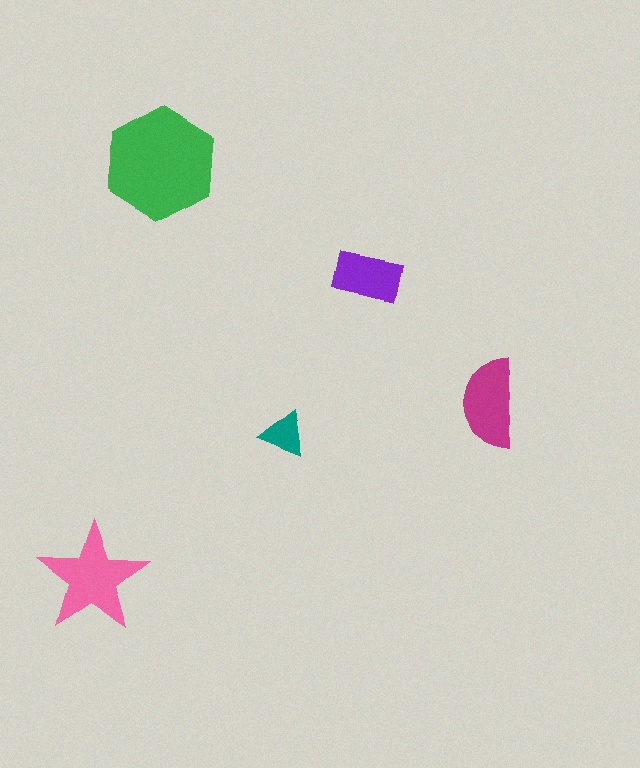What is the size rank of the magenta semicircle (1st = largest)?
3rd.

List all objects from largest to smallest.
The green hexagon, the pink star, the magenta semicircle, the purple rectangle, the teal triangle.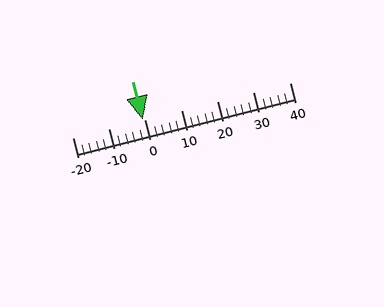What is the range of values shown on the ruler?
The ruler shows values from -20 to 40.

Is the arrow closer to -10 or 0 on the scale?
The arrow is closer to 0.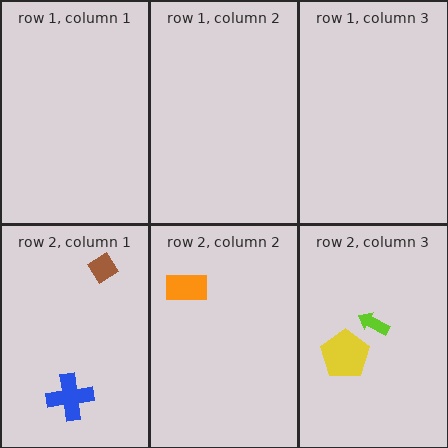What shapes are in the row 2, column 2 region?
The orange rectangle.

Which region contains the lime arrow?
The row 2, column 3 region.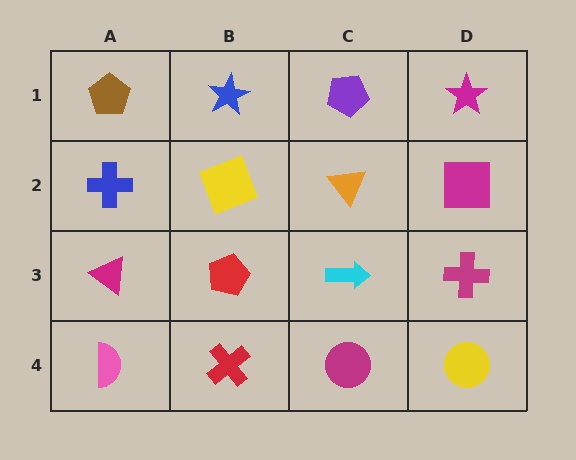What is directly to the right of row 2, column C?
A magenta square.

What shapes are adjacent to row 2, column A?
A brown pentagon (row 1, column A), a magenta triangle (row 3, column A), a yellow square (row 2, column B).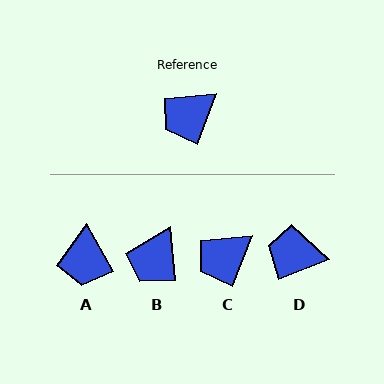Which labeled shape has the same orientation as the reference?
C.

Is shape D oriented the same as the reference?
No, it is off by about 48 degrees.